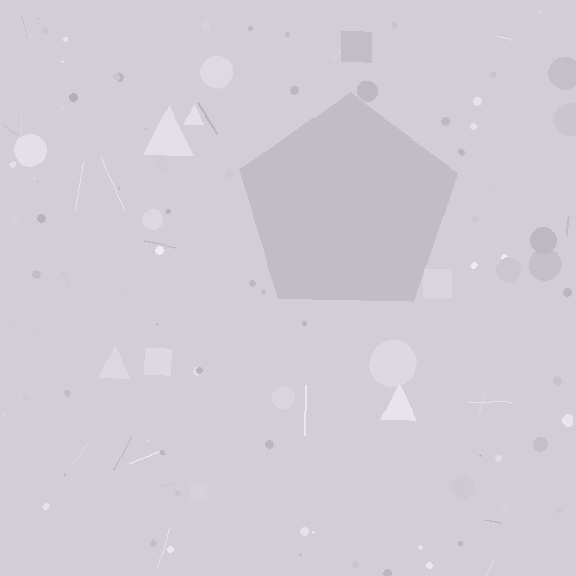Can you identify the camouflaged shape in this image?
The camouflaged shape is a pentagon.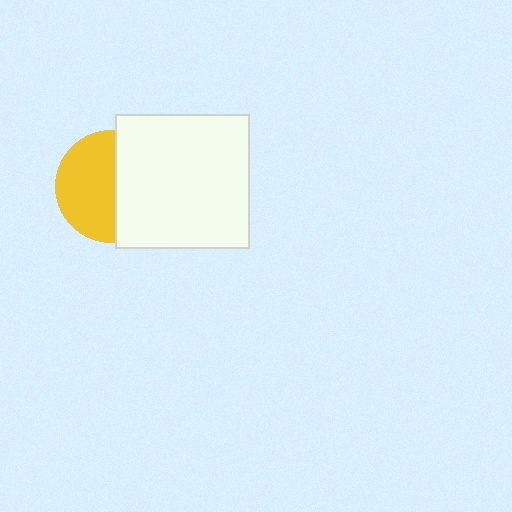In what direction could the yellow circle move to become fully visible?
The yellow circle could move left. That would shift it out from behind the white square entirely.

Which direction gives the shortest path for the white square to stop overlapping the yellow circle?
Moving right gives the shortest separation.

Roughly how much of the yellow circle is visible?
About half of it is visible (roughly 55%).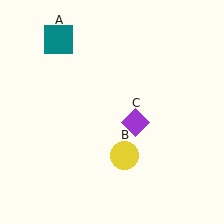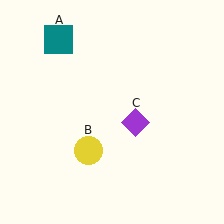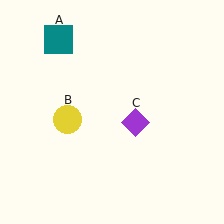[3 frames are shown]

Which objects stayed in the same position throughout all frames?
Teal square (object A) and purple diamond (object C) remained stationary.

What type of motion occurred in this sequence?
The yellow circle (object B) rotated clockwise around the center of the scene.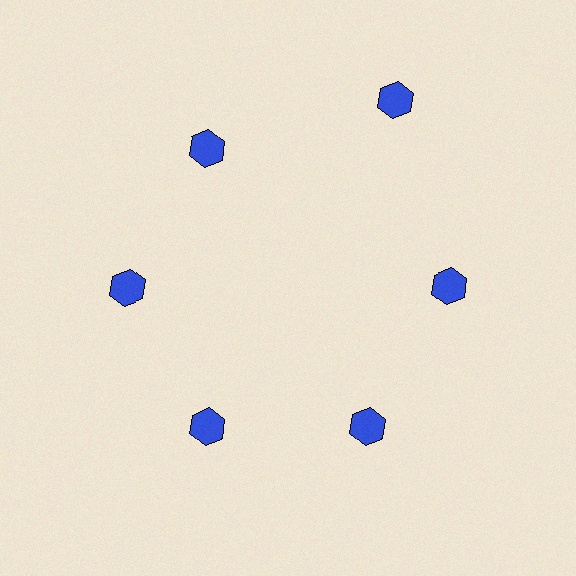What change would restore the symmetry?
The symmetry would be restored by moving it inward, back onto the ring so that all 6 hexagons sit at equal angles and equal distance from the center.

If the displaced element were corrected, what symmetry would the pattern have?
It would have 6-fold rotational symmetry — the pattern would map onto itself every 60 degrees.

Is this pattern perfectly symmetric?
No. The 6 blue hexagons are arranged in a ring, but one element near the 1 o'clock position is pushed outward from the center, breaking the 6-fold rotational symmetry.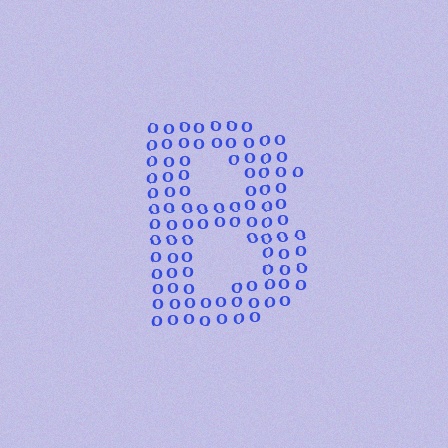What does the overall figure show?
The overall figure shows the letter B.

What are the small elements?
The small elements are letter O's.